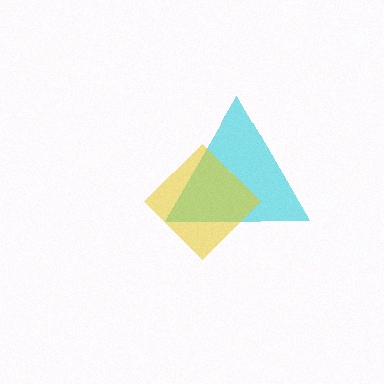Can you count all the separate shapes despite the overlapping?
Yes, there are 2 separate shapes.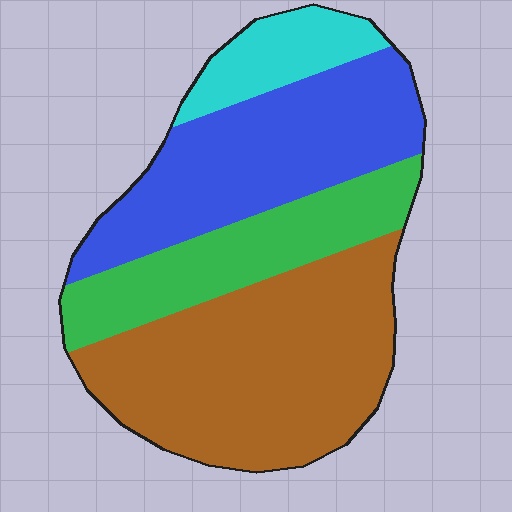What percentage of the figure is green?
Green covers 20% of the figure.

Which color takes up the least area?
Cyan, at roughly 10%.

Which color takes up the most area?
Brown, at roughly 40%.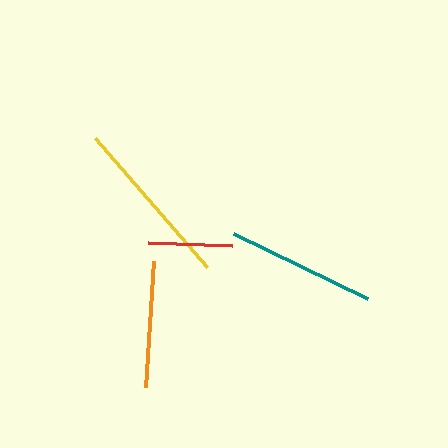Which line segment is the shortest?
The red line is the shortest at approximately 84 pixels.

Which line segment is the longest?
The yellow line is the longest at approximately 171 pixels.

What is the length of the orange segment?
The orange segment is approximately 127 pixels long.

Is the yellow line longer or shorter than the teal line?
The yellow line is longer than the teal line.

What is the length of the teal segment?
The teal segment is approximately 148 pixels long.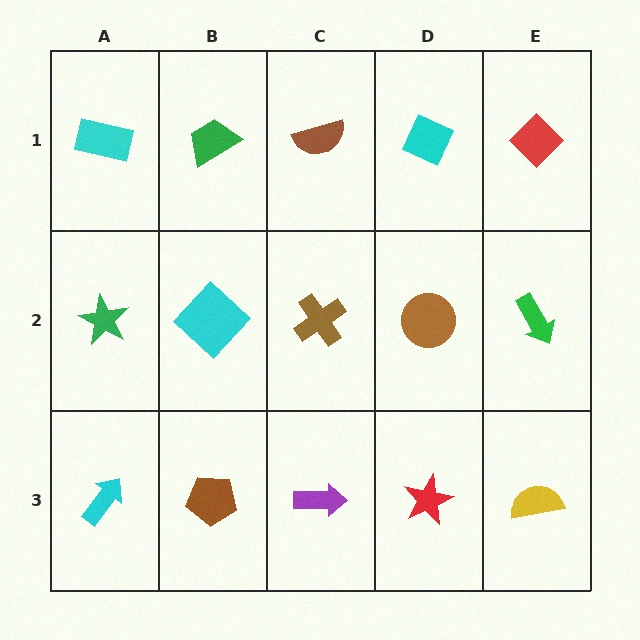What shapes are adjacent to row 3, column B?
A cyan diamond (row 2, column B), a cyan arrow (row 3, column A), a purple arrow (row 3, column C).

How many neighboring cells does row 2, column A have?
3.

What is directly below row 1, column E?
A green arrow.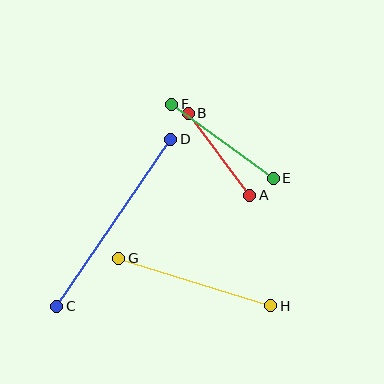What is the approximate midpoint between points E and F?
The midpoint is at approximately (223, 141) pixels.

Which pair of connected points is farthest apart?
Points C and D are farthest apart.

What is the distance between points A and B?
The distance is approximately 102 pixels.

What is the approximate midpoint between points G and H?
The midpoint is at approximately (195, 282) pixels.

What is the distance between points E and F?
The distance is approximately 125 pixels.